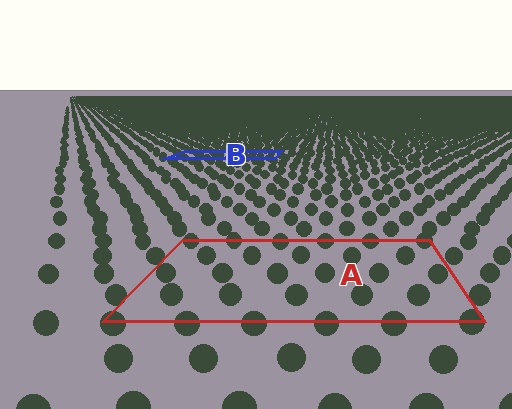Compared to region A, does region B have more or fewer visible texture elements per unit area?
Region B has more texture elements per unit area — they are packed more densely because it is farther away.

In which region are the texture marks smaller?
The texture marks are smaller in region B, because it is farther away.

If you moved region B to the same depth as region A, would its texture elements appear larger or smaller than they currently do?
They would appear larger. At a closer depth, the same texture elements are projected at a bigger on-screen size.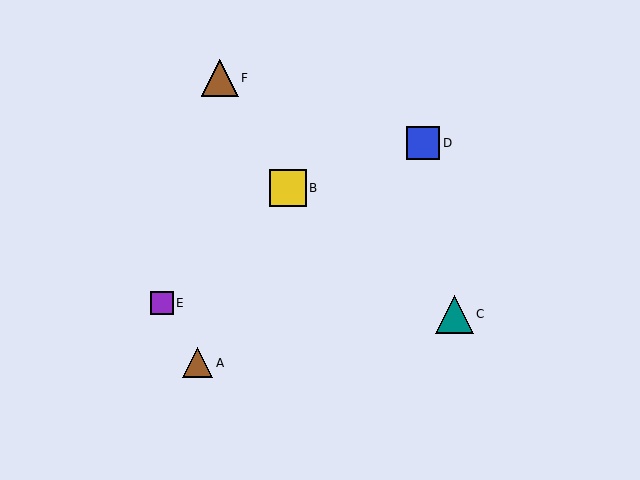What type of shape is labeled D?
Shape D is a blue square.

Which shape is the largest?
The teal triangle (labeled C) is the largest.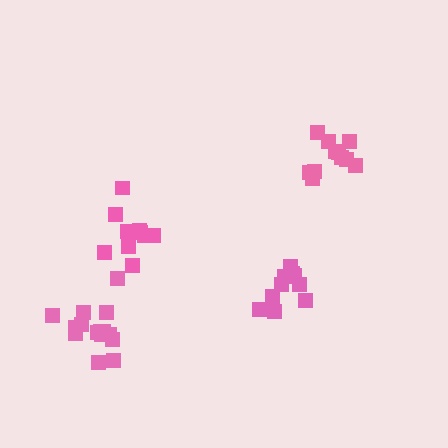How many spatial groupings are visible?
There are 4 spatial groupings.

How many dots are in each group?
Group 1: 11 dots, Group 2: 11 dots, Group 3: 15 dots, Group 4: 10 dots (47 total).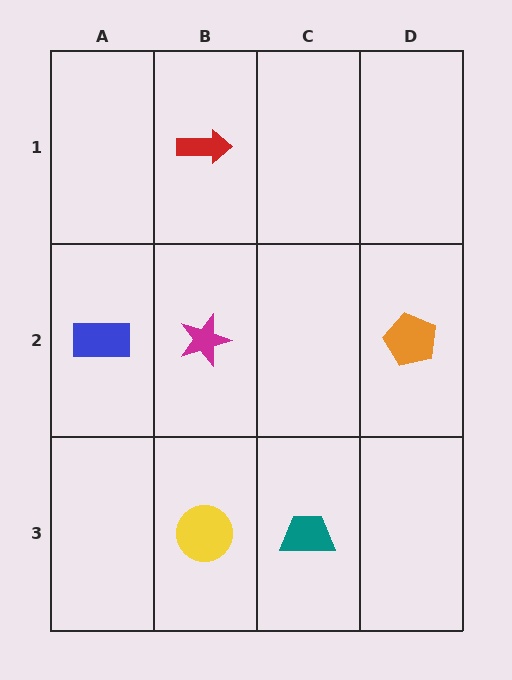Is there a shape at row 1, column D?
No, that cell is empty.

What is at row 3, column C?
A teal trapezoid.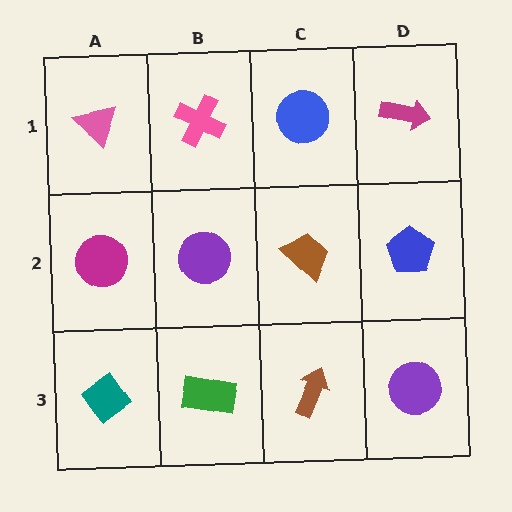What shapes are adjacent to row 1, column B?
A purple circle (row 2, column B), a pink triangle (row 1, column A), a blue circle (row 1, column C).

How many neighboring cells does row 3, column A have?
2.